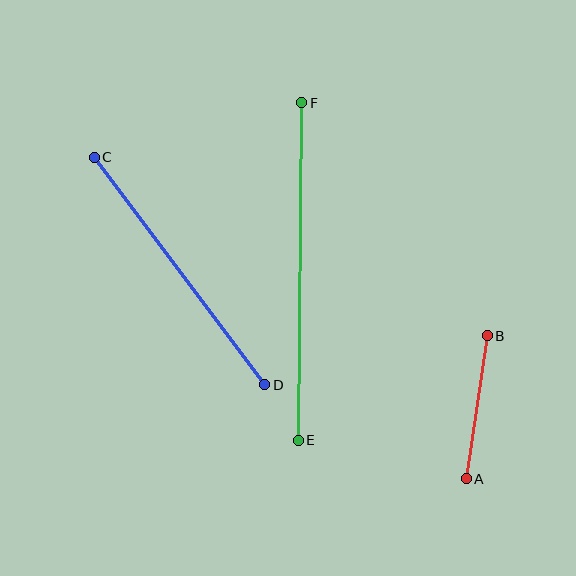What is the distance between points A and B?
The distance is approximately 144 pixels.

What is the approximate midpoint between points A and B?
The midpoint is at approximately (477, 407) pixels.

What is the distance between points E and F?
The distance is approximately 338 pixels.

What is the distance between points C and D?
The distance is approximately 284 pixels.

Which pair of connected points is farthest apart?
Points E and F are farthest apart.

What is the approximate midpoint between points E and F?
The midpoint is at approximately (300, 272) pixels.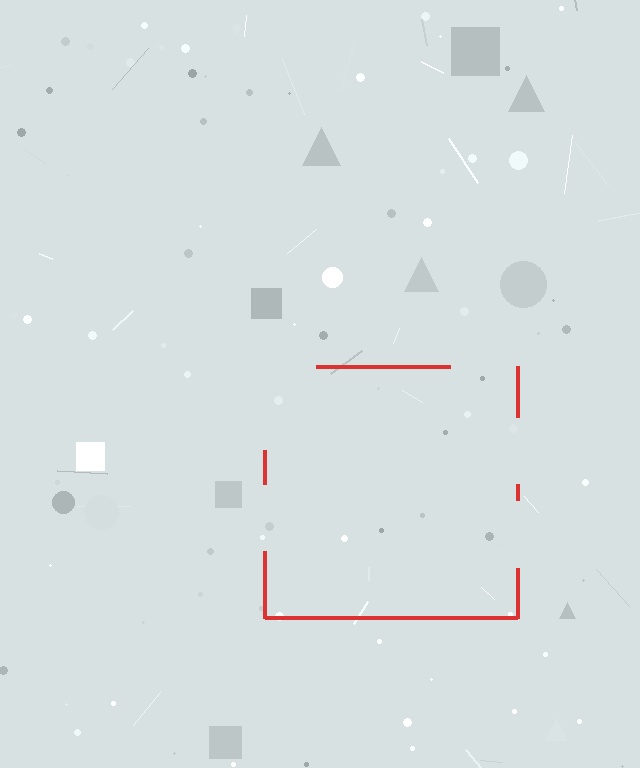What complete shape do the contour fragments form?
The contour fragments form a square.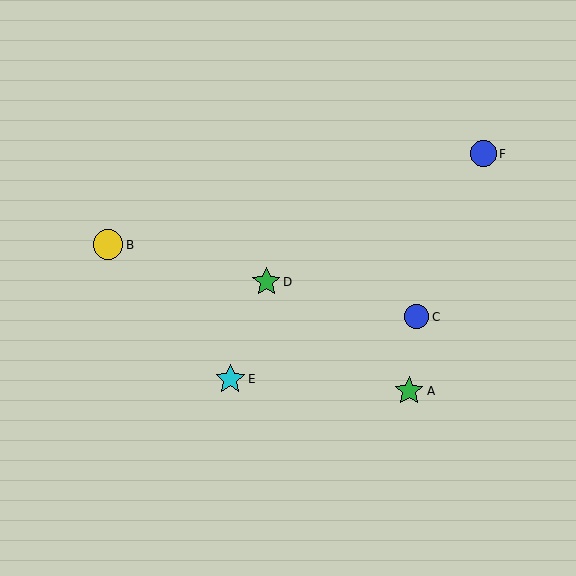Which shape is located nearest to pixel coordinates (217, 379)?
The cyan star (labeled E) at (230, 379) is nearest to that location.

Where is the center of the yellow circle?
The center of the yellow circle is at (108, 245).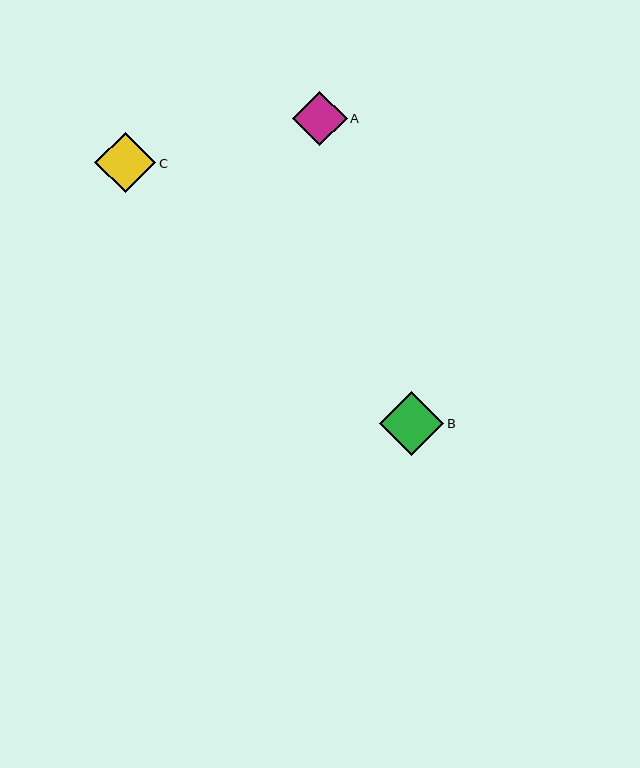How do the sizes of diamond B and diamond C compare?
Diamond B and diamond C are approximately the same size.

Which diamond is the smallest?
Diamond A is the smallest with a size of approximately 55 pixels.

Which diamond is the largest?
Diamond B is the largest with a size of approximately 64 pixels.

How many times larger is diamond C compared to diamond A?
Diamond C is approximately 1.1 times the size of diamond A.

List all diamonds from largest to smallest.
From largest to smallest: B, C, A.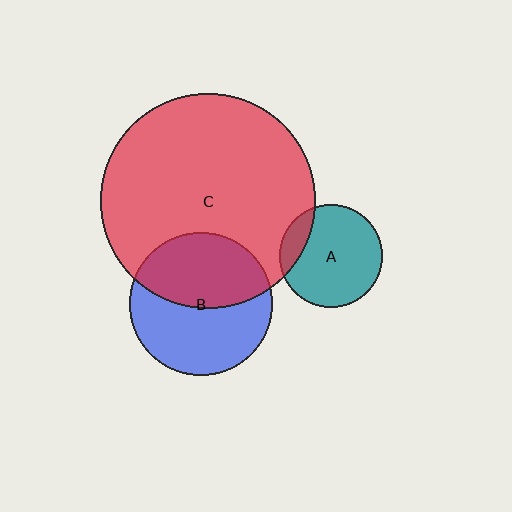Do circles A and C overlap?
Yes.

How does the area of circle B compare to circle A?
Approximately 1.9 times.